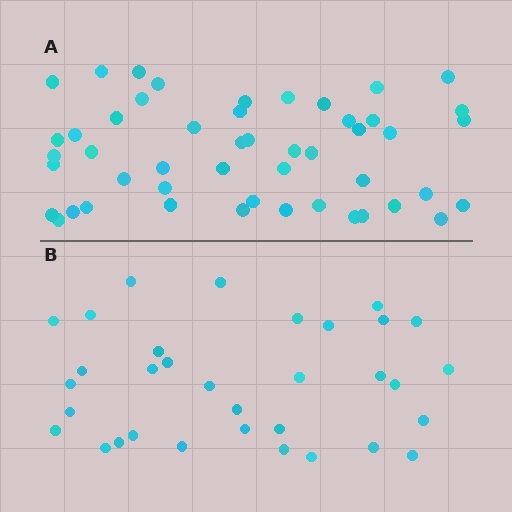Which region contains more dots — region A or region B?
Region A (the top region) has more dots.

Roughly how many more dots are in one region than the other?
Region A has approximately 15 more dots than region B.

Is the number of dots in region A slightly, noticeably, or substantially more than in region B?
Region A has substantially more. The ratio is roughly 1.5 to 1.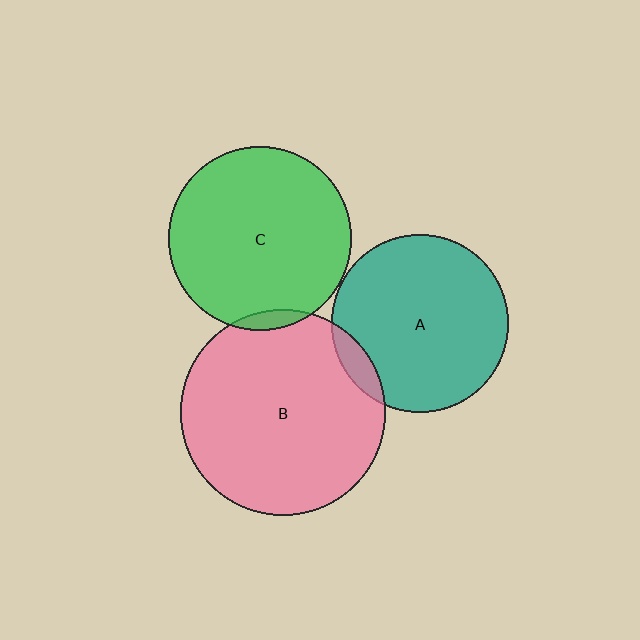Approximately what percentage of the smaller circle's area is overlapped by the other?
Approximately 5%.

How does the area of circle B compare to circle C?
Approximately 1.3 times.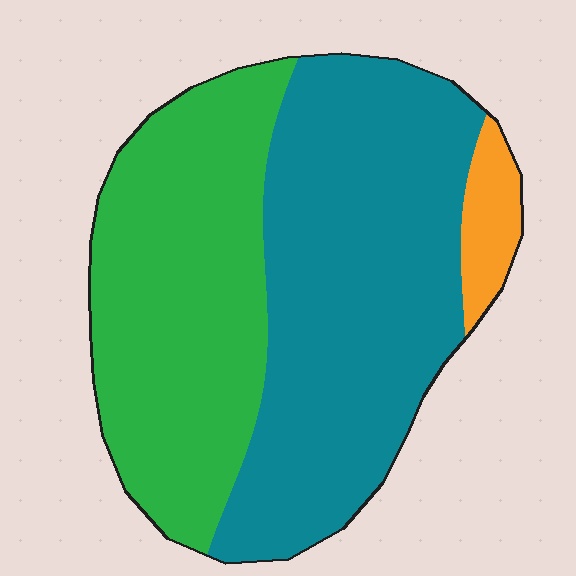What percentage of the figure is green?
Green covers around 40% of the figure.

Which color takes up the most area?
Teal, at roughly 55%.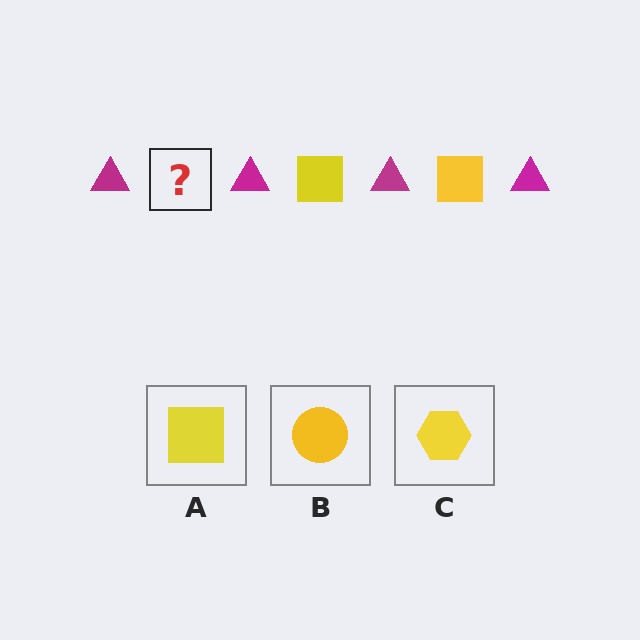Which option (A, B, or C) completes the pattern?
A.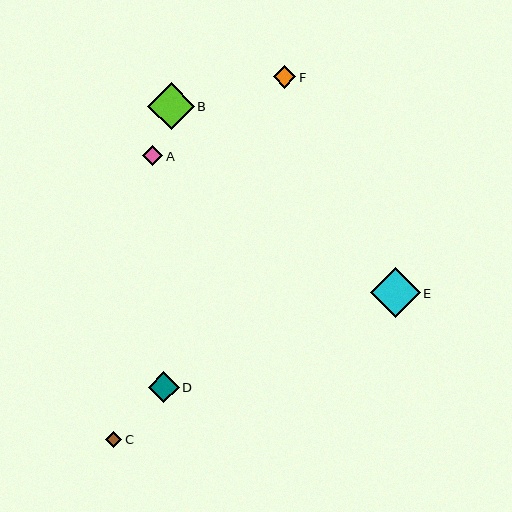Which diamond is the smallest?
Diamond C is the smallest with a size of approximately 17 pixels.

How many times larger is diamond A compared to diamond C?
Diamond A is approximately 1.2 times the size of diamond C.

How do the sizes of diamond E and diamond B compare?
Diamond E and diamond B are approximately the same size.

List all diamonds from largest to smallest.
From largest to smallest: E, B, D, F, A, C.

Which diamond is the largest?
Diamond E is the largest with a size of approximately 50 pixels.